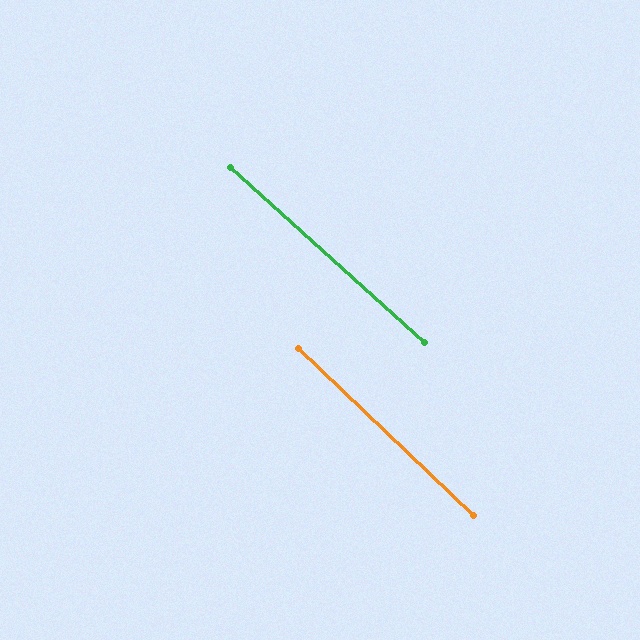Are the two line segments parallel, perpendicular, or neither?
Parallel — their directions differ by only 1.7°.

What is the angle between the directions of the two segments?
Approximately 2 degrees.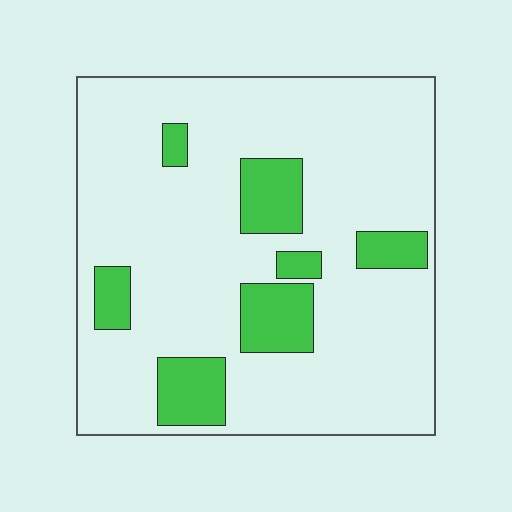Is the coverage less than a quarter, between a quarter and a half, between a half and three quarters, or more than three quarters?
Less than a quarter.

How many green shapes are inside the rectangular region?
7.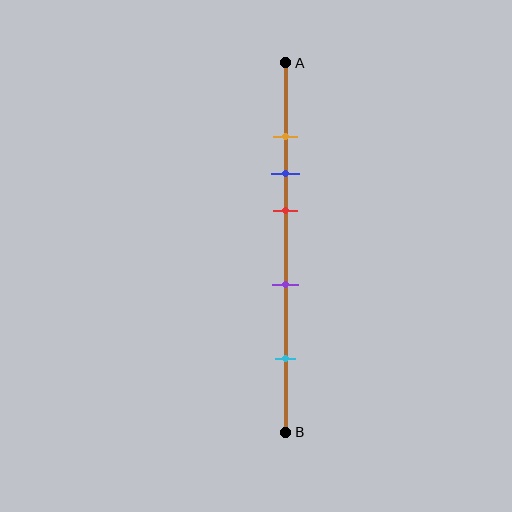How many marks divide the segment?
There are 5 marks dividing the segment.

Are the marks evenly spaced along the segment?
No, the marks are not evenly spaced.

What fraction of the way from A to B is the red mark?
The red mark is approximately 40% (0.4) of the way from A to B.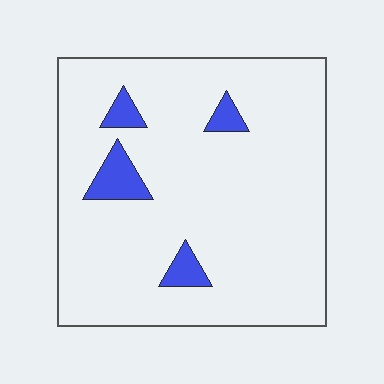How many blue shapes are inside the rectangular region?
4.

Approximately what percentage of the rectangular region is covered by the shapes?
Approximately 10%.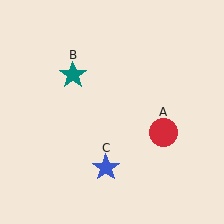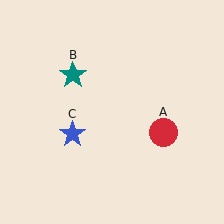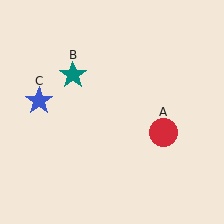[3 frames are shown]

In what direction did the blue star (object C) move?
The blue star (object C) moved up and to the left.